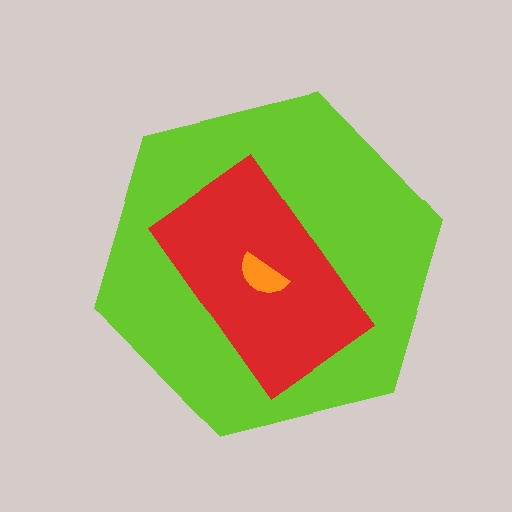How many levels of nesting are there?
3.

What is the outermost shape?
The lime hexagon.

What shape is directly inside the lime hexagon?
The red rectangle.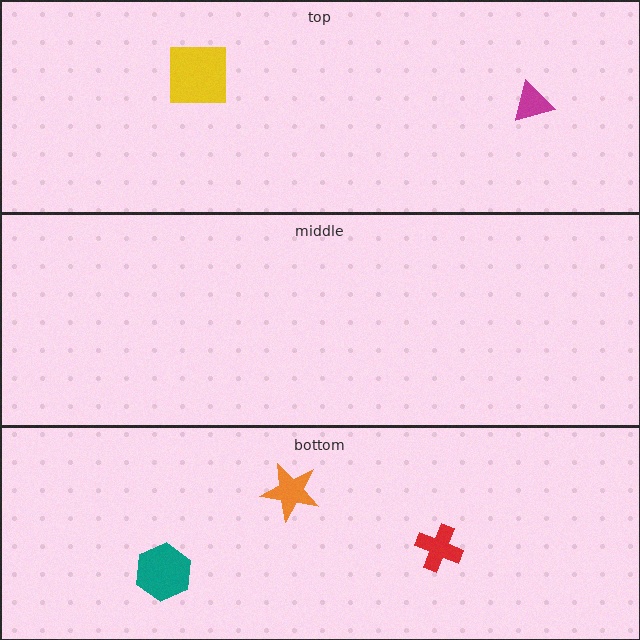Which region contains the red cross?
The bottom region.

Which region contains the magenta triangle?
The top region.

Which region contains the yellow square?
The top region.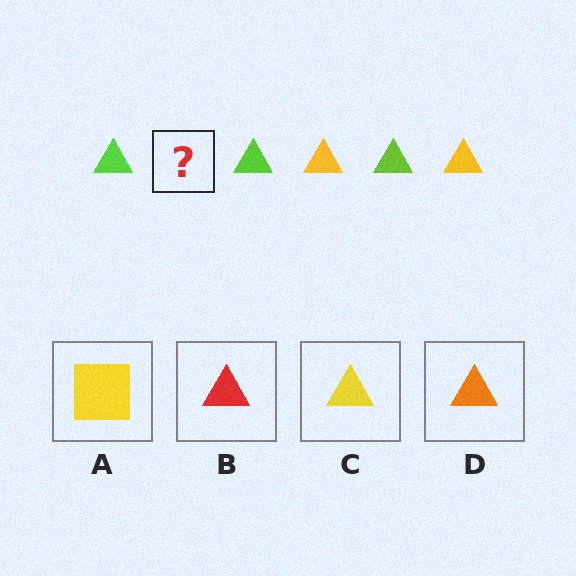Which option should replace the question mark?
Option C.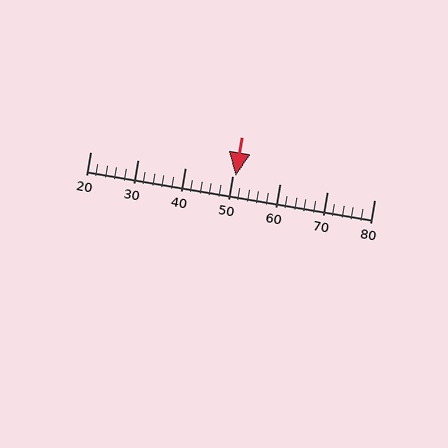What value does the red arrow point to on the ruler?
The red arrow points to approximately 51.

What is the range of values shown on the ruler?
The ruler shows values from 20 to 80.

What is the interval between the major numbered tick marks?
The major tick marks are spaced 10 units apart.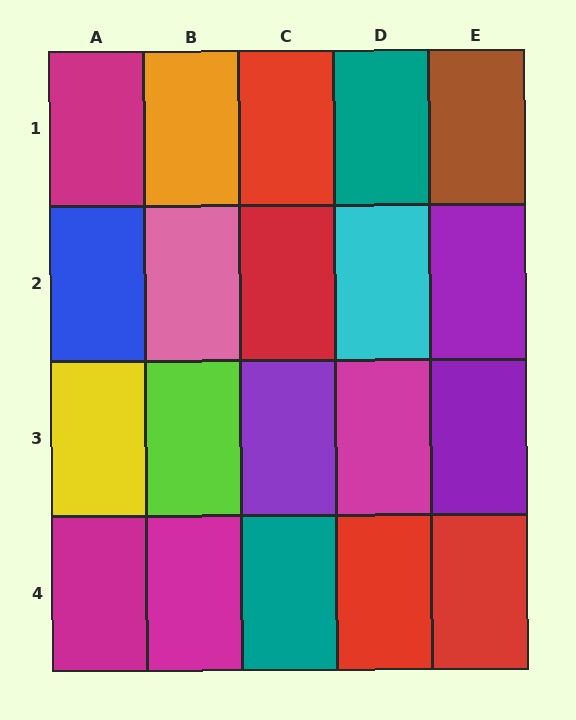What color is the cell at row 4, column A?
Magenta.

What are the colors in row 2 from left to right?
Blue, pink, red, cyan, purple.